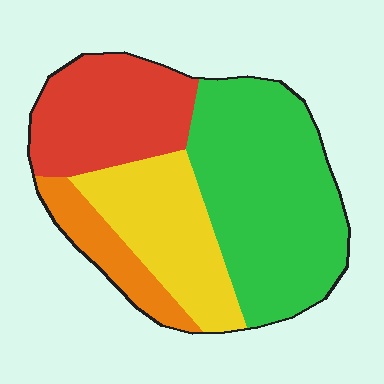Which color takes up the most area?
Green, at roughly 45%.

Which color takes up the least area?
Orange, at roughly 10%.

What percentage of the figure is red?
Red takes up about one quarter (1/4) of the figure.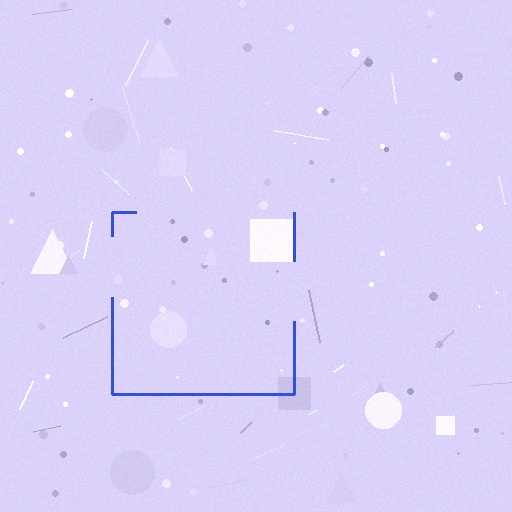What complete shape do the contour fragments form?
The contour fragments form a square.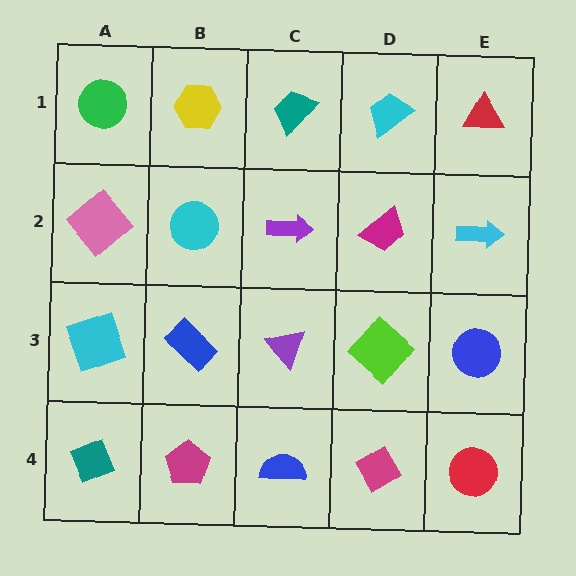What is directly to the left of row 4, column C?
A magenta pentagon.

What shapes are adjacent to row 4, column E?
A blue circle (row 3, column E), a magenta diamond (row 4, column D).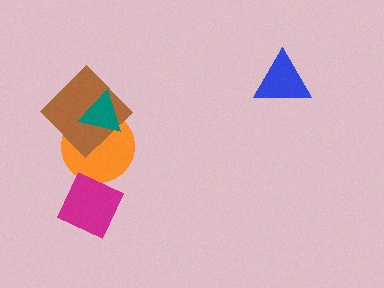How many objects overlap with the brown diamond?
2 objects overlap with the brown diamond.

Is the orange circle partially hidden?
Yes, it is partially covered by another shape.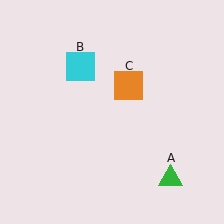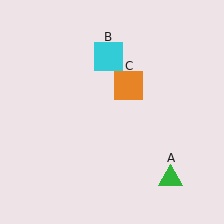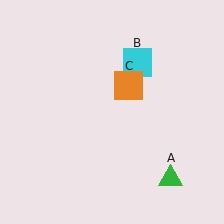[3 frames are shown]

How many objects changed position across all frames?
1 object changed position: cyan square (object B).